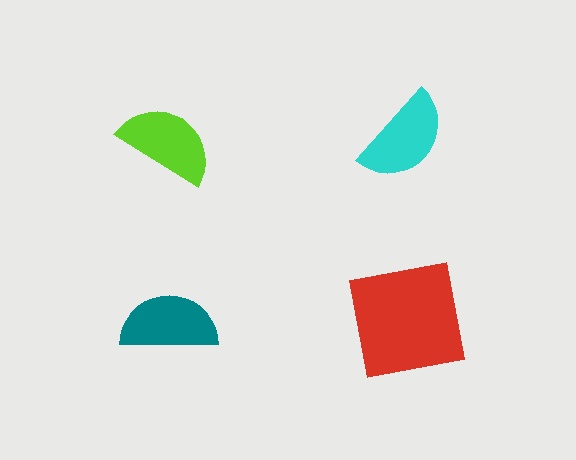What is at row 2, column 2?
A red square.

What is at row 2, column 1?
A teal semicircle.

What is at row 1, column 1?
A lime semicircle.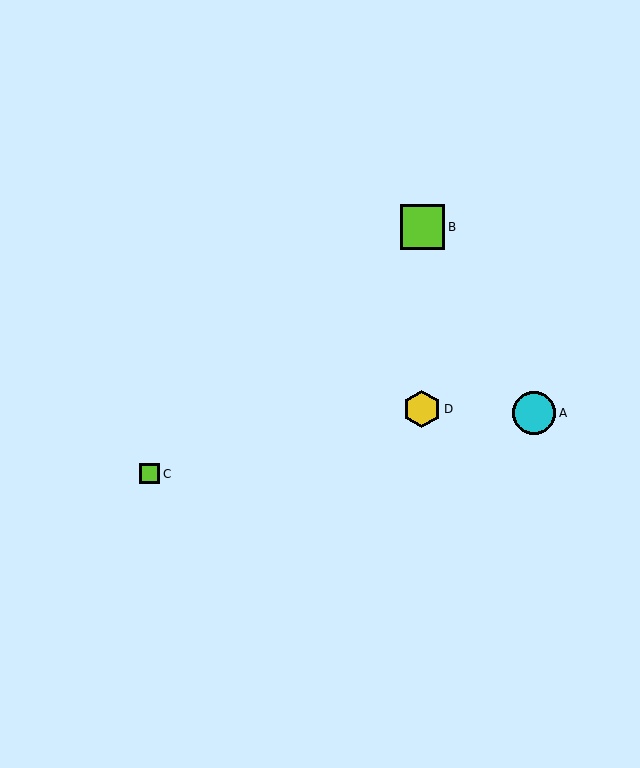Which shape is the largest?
The lime square (labeled B) is the largest.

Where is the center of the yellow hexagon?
The center of the yellow hexagon is at (422, 409).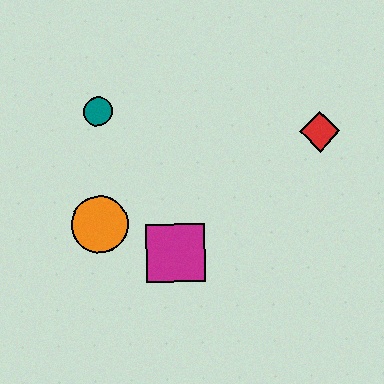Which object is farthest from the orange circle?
The red diamond is farthest from the orange circle.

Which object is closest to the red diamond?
The magenta square is closest to the red diamond.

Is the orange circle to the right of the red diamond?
No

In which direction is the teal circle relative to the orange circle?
The teal circle is above the orange circle.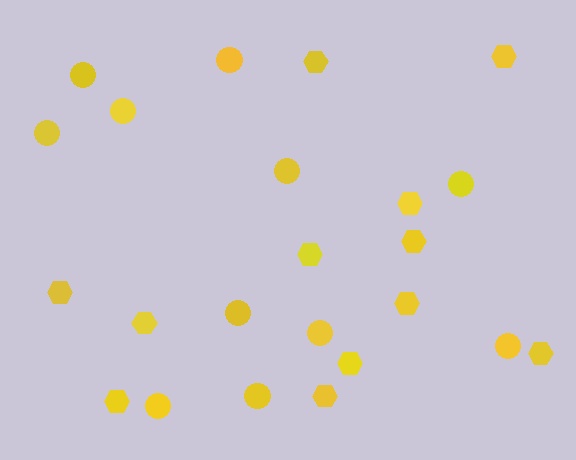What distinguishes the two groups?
There are 2 groups: one group of circles (11) and one group of hexagons (12).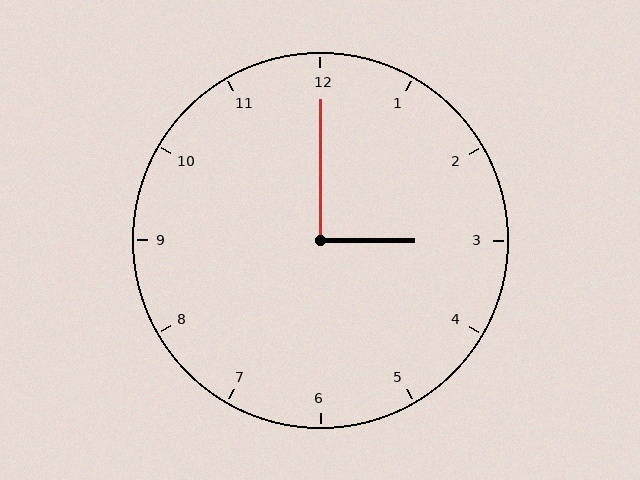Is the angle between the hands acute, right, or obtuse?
It is right.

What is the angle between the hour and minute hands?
Approximately 90 degrees.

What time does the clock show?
3:00.